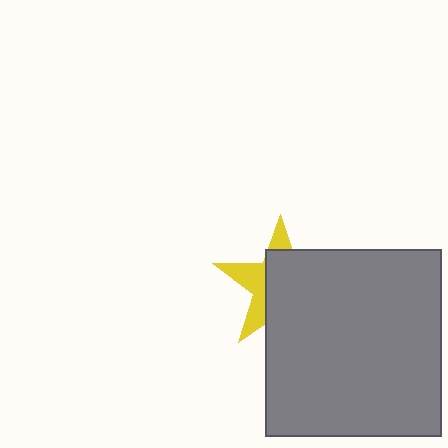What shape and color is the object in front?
The object in front is a gray rectangle.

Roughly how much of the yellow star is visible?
A small part of it is visible (roughly 37%).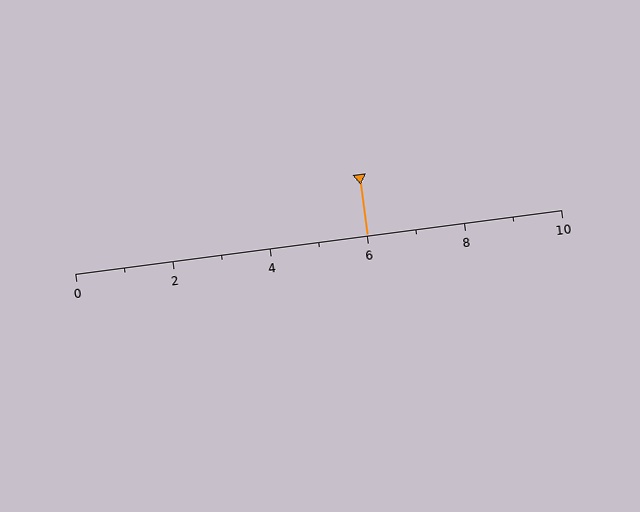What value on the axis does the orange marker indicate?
The marker indicates approximately 6.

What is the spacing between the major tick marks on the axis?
The major ticks are spaced 2 apart.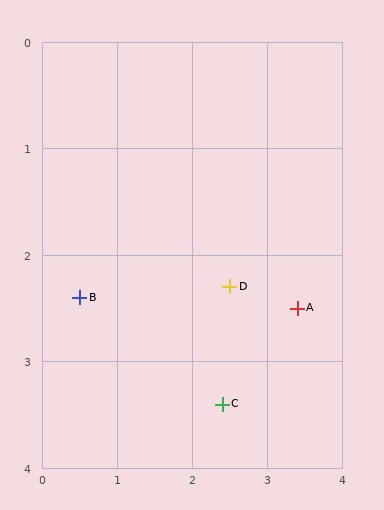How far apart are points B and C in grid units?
Points B and C are about 2.1 grid units apart.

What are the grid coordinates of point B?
Point B is at approximately (0.5, 2.4).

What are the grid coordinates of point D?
Point D is at approximately (2.5, 2.3).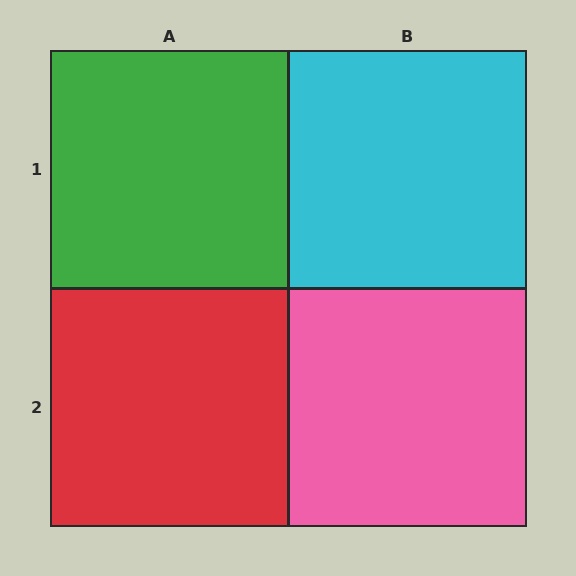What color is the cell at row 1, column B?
Cyan.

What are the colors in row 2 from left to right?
Red, pink.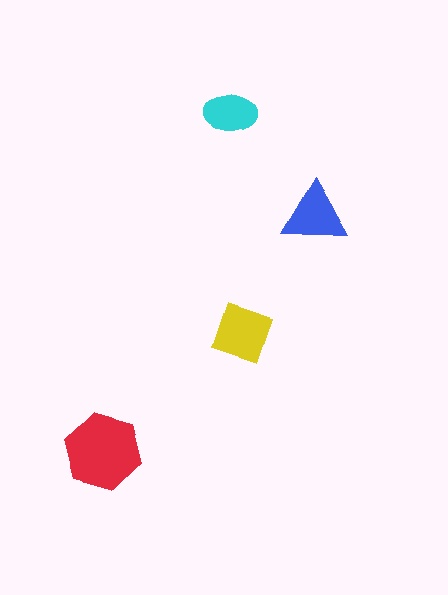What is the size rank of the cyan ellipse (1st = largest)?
4th.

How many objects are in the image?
There are 4 objects in the image.